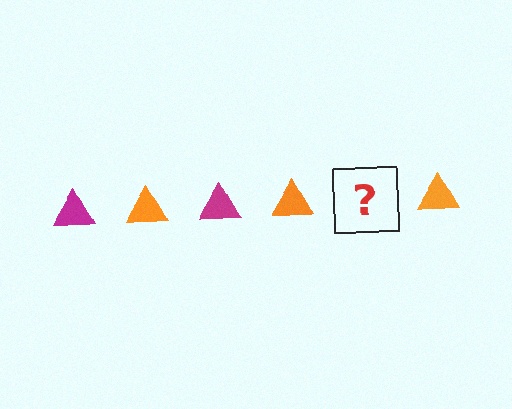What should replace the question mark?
The question mark should be replaced with a magenta triangle.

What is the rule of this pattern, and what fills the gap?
The rule is that the pattern cycles through magenta, orange triangles. The gap should be filled with a magenta triangle.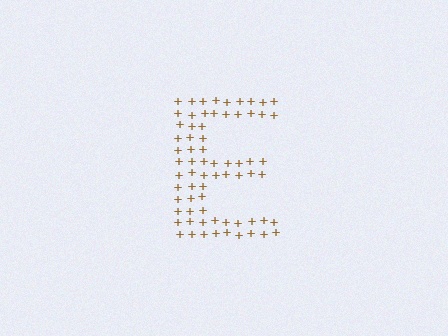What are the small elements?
The small elements are plus signs.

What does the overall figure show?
The overall figure shows the letter E.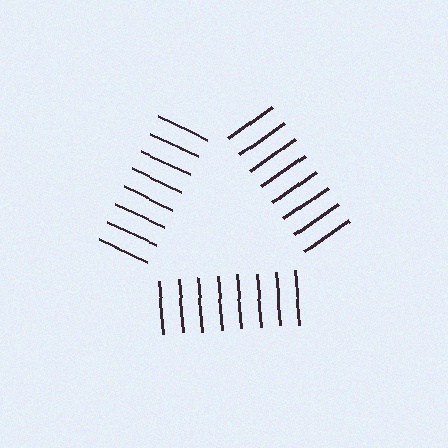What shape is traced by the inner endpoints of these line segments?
An illusory triangle — the line segments terminate on its edges but no continuous stroke is drawn.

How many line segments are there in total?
24 — 8 along each of the 3 edges.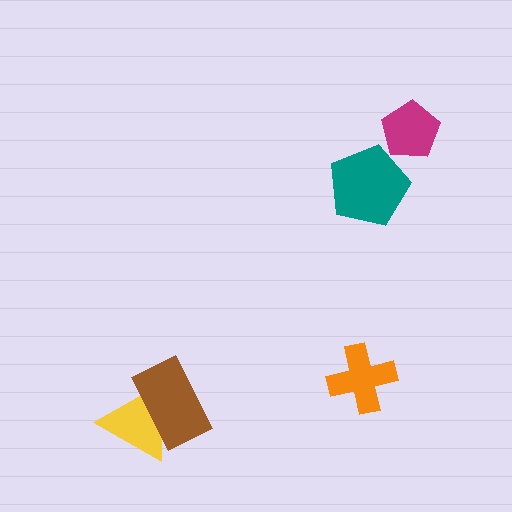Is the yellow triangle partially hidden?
Yes, it is partially covered by another shape.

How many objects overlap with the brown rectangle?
1 object overlaps with the brown rectangle.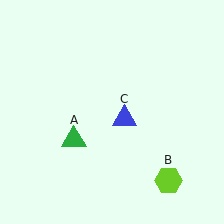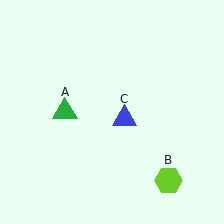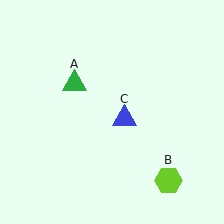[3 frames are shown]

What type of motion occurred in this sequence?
The green triangle (object A) rotated clockwise around the center of the scene.